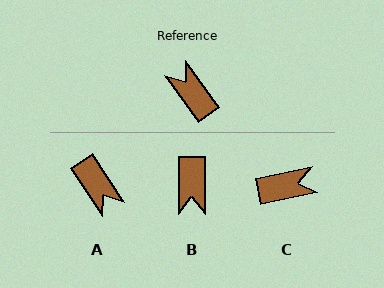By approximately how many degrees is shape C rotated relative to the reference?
Approximately 115 degrees clockwise.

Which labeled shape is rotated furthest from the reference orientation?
A, about 177 degrees away.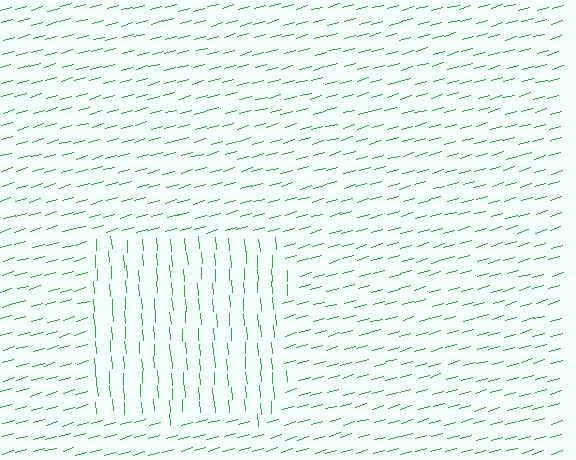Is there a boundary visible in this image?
Yes, there is a texture boundary formed by a change in line orientation.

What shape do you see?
I see a rectangle.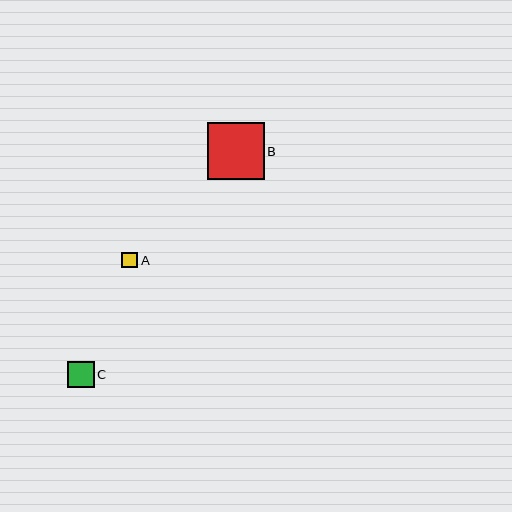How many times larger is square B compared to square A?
Square B is approximately 3.6 times the size of square A.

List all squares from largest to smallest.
From largest to smallest: B, C, A.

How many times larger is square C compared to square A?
Square C is approximately 1.7 times the size of square A.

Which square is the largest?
Square B is the largest with a size of approximately 57 pixels.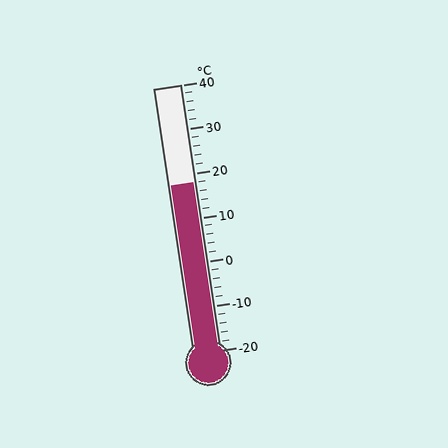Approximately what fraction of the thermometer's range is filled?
The thermometer is filled to approximately 65% of its range.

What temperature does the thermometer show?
The thermometer shows approximately 18°C.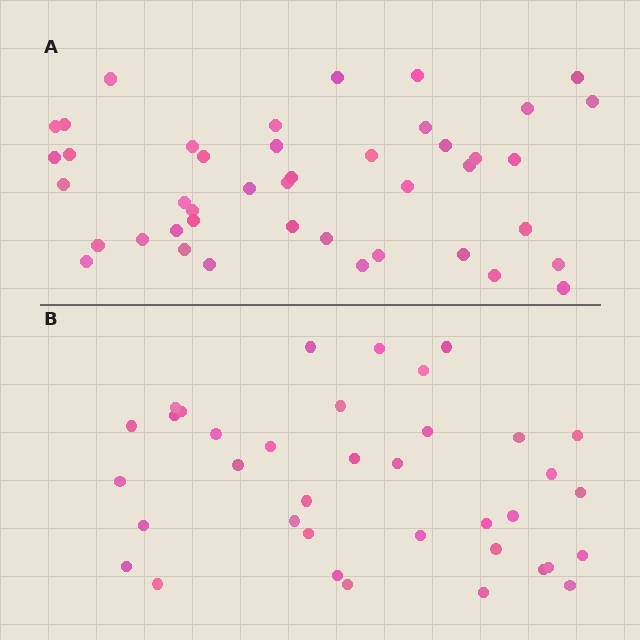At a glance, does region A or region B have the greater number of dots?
Region A (the top region) has more dots.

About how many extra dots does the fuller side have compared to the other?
Region A has about 6 more dots than region B.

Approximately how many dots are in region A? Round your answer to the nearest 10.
About 40 dots. (The exact count is 43, which rounds to 40.)